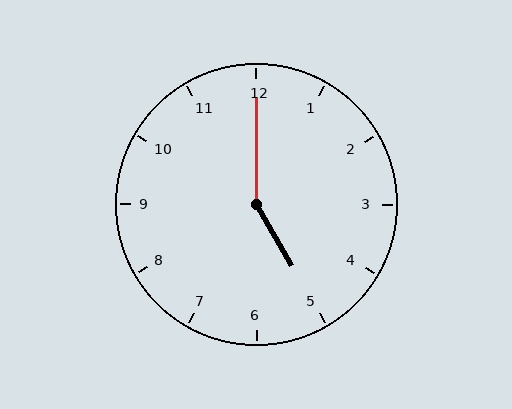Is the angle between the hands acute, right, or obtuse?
It is obtuse.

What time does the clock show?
5:00.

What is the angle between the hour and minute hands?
Approximately 150 degrees.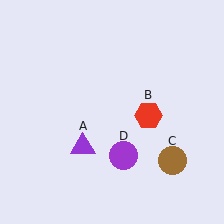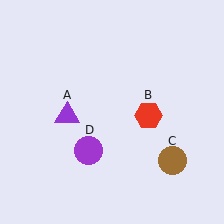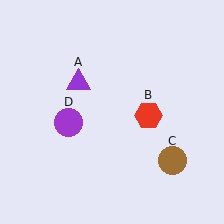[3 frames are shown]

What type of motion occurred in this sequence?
The purple triangle (object A), purple circle (object D) rotated clockwise around the center of the scene.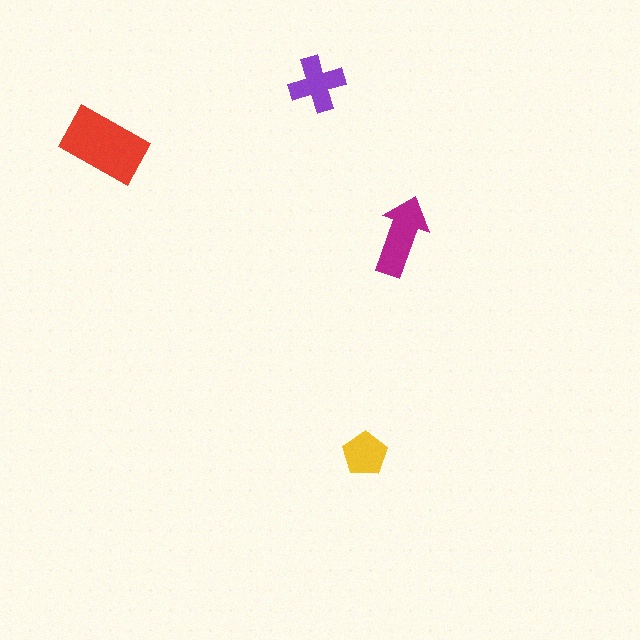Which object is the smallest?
The yellow pentagon.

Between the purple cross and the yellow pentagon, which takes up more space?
The purple cross.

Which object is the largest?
The red rectangle.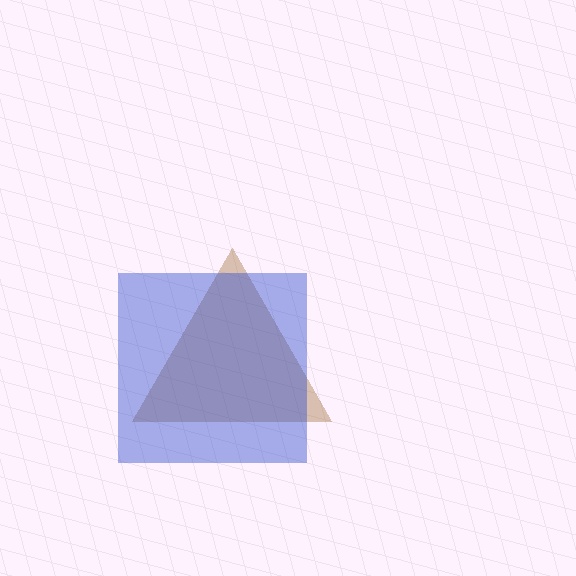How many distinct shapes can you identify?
There are 2 distinct shapes: a brown triangle, a blue square.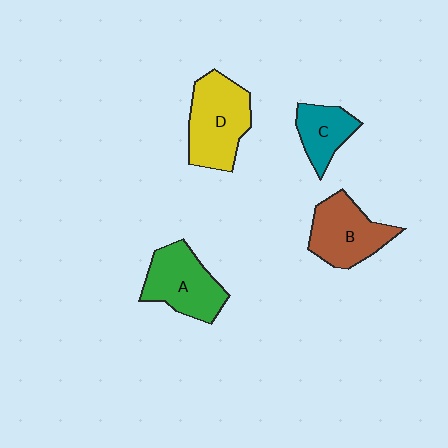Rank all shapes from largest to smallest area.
From largest to smallest: D (yellow), A (green), B (brown), C (teal).